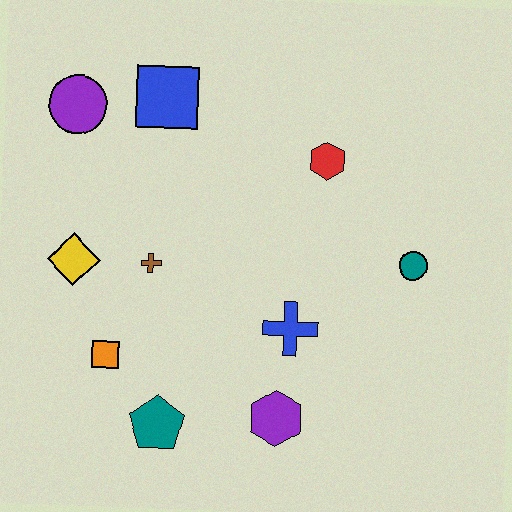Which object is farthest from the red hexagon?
The teal pentagon is farthest from the red hexagon.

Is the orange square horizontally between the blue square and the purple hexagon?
No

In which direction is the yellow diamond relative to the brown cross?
The yellow diamond is to the left of the brown cross.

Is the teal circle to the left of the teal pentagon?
No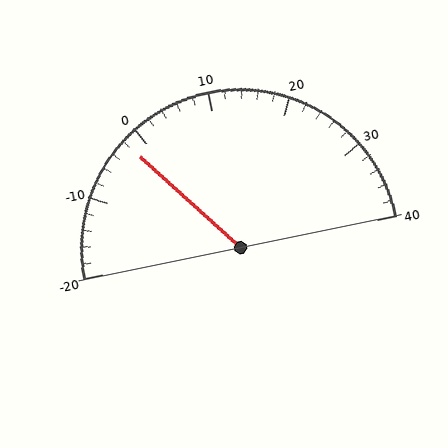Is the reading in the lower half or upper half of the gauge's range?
The reading is in the lower half of the range (-20 to 40).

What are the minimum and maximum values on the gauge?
The gauge ranges from -20 to 40.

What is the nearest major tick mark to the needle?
The nearest major tick mark is 0.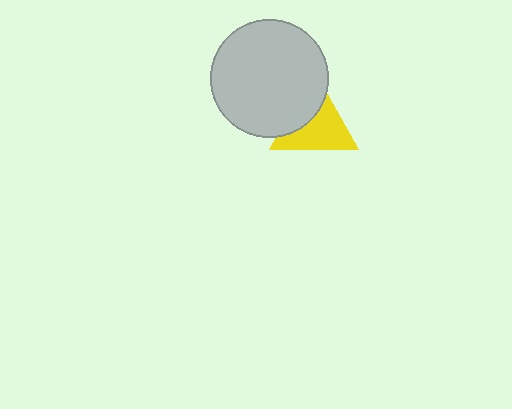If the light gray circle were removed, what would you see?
You would see the complete yellow triangle.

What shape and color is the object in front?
The object in front is a light gray circle.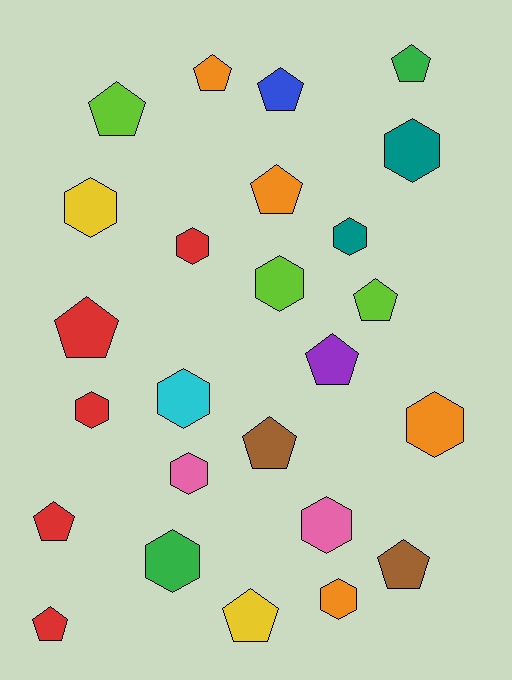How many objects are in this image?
There are 25 objects.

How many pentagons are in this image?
There are 13 pentagons.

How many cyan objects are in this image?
There is 1 cyan object.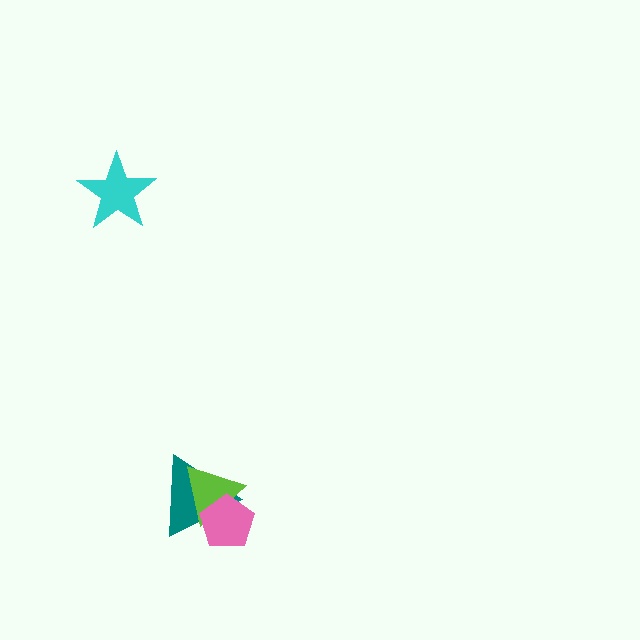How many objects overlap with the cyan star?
0 objects overlap with the cyan star.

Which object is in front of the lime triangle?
The pink pentagon is in front of the lime triangle.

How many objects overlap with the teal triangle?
2 objects overlap with the teal triangle.